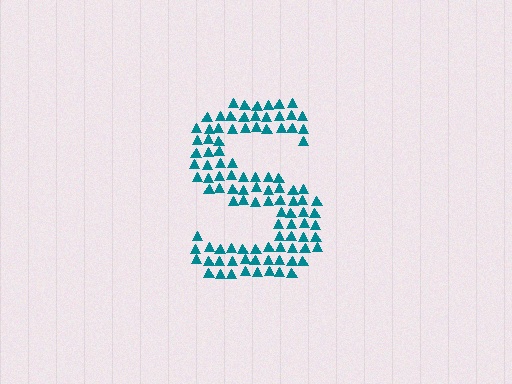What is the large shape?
The large shape is the letter S.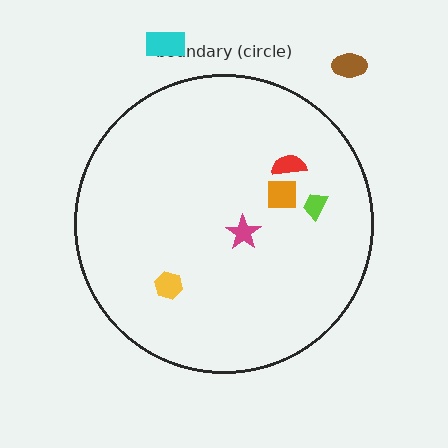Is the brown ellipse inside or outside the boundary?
Outside.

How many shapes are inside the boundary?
5 inside, 2 outside.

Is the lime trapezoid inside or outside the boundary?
Inside.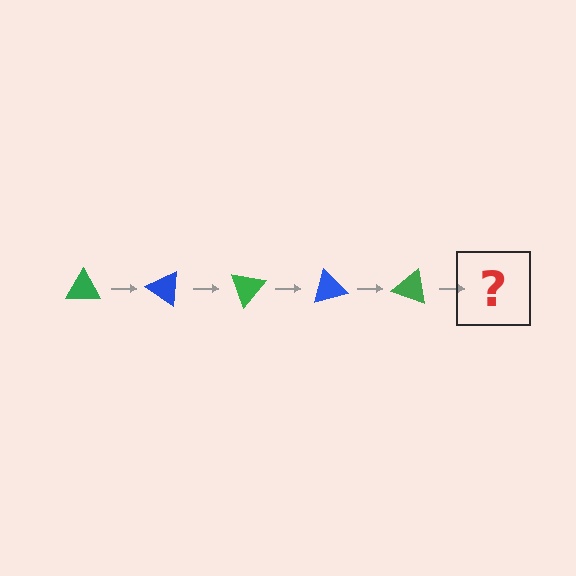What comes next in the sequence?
The next element should be a blue triangle, rotated 175 degrees from the start.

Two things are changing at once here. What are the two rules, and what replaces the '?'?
The two rules are that it rotates 35 degrees each step and the color cycles through green and blue. The '?' should be a blue triangle, rotated 175 degrees from the start.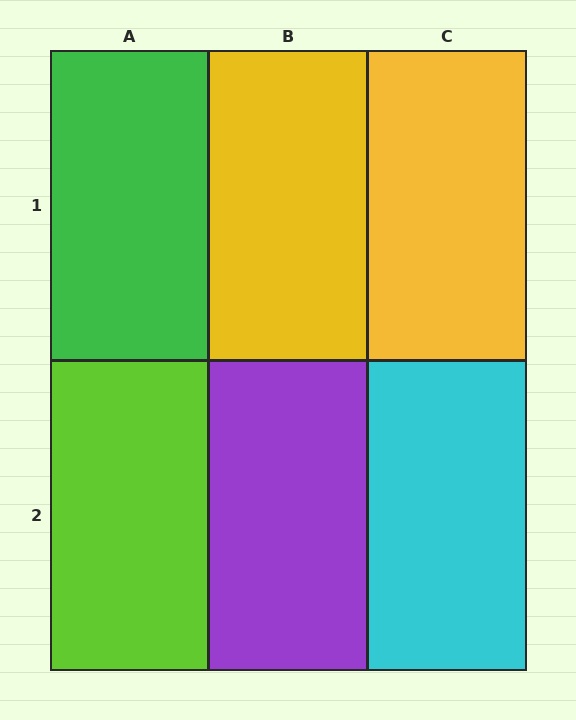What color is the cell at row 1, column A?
Green.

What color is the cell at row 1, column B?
Yellow.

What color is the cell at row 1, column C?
Yellow.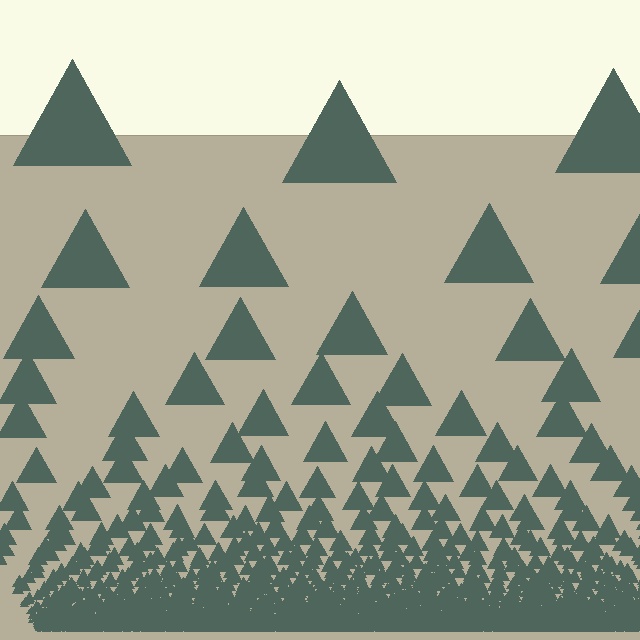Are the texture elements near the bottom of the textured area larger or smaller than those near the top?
Smaller. The gradient is inverted — elements near the bottom are smaller and denser.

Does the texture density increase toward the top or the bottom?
Density increases toward the bottom.